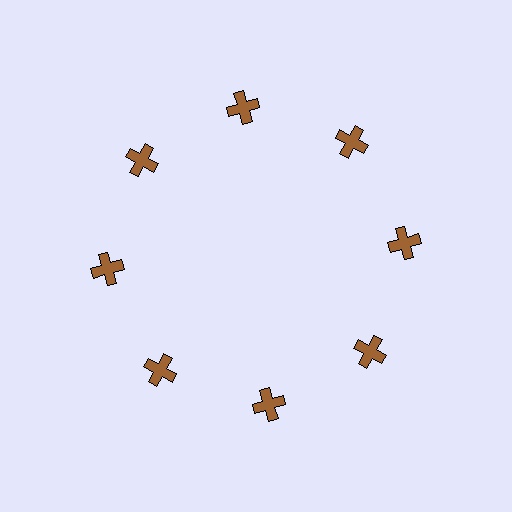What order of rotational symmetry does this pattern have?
This pattern has 8-fold rotational symmetry.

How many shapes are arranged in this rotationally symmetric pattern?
There are 8 shapes, arranged in 8 groups of 1.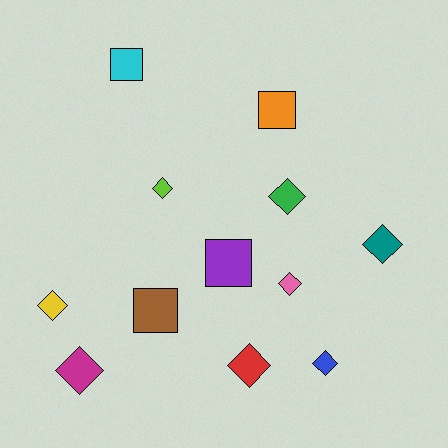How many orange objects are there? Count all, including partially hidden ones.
There is 1 orange object.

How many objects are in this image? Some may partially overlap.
There are 12 objects.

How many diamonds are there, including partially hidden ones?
There are 8 diamonds.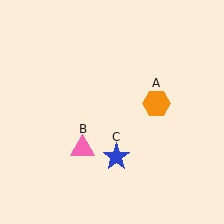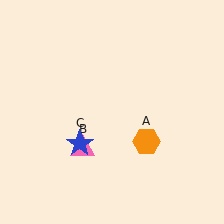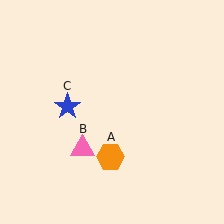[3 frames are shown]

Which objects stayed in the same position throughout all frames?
Pink triangle (object B) remained stationary.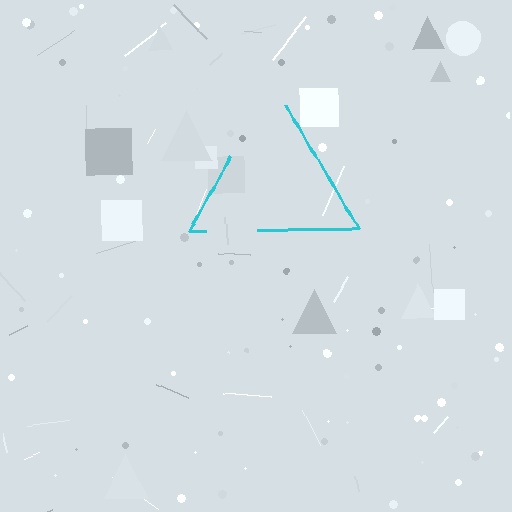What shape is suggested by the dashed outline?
The dashed outline suggests a triangle.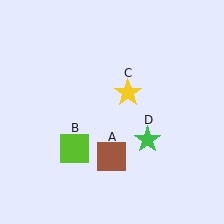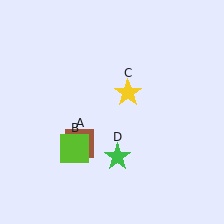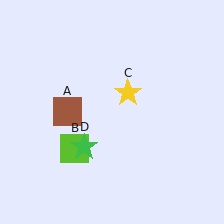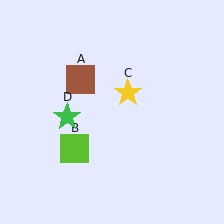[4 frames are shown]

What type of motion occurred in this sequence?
The brown square (object A), green star (object D) rotated clockwise around the center of the scene.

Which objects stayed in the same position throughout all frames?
Lime square (object B) and yellow star (object C) remained stationary.